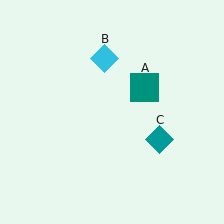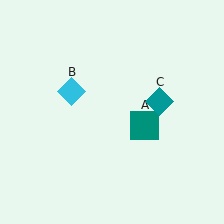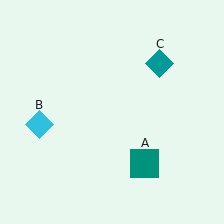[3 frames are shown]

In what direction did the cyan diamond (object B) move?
The cyan diamond (object B) moved down and to the left.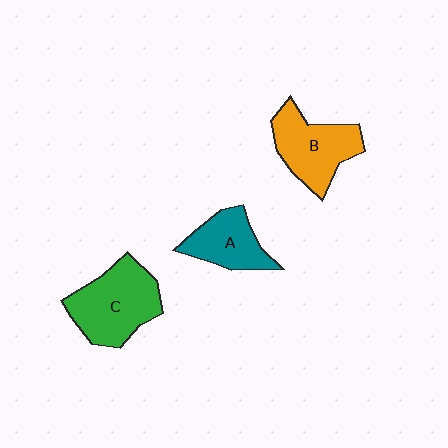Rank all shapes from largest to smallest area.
From largest to smallest: C (green), B (orange), A (teal).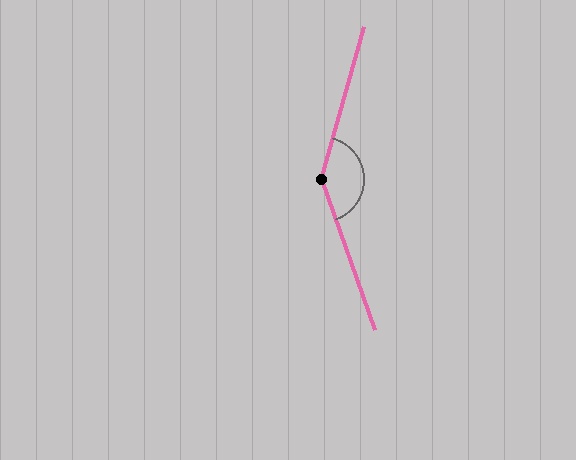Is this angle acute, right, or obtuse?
It is obtuse.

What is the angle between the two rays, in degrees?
Approximately 145 degrees.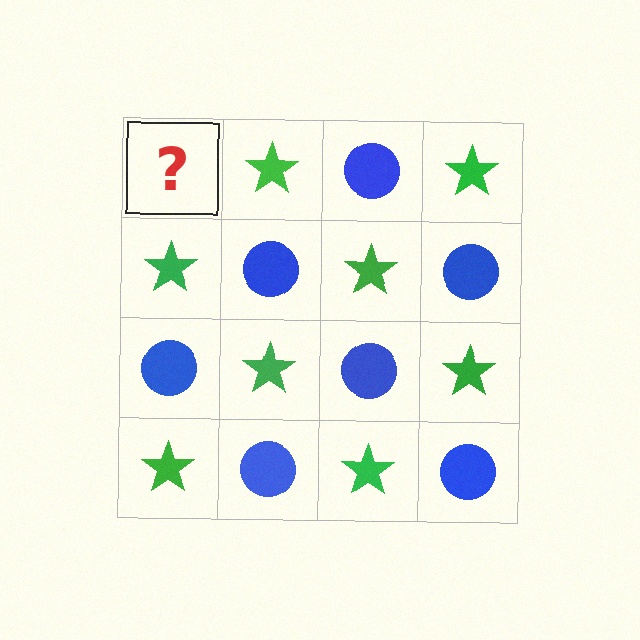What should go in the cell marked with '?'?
The missing cell should contain a blue circle.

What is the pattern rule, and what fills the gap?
The rule is that it alternates blue circle and green star in a checkerboard pattern. The gap should be filled with a blue circle.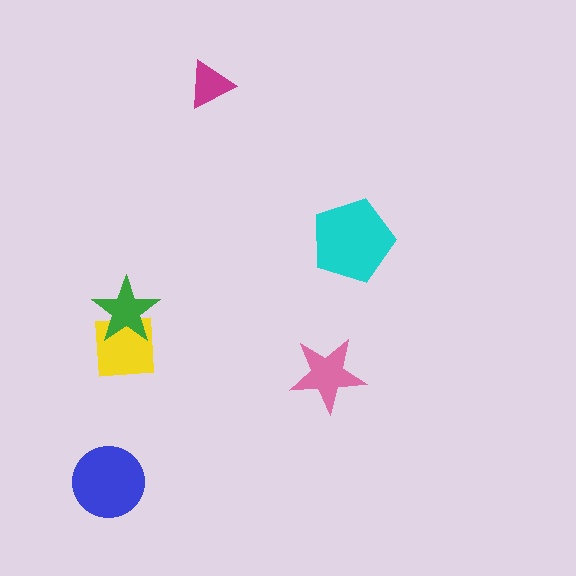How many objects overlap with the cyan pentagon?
0 objects overlap with the cyan pentagon.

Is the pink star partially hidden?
No, no other shape covers it.